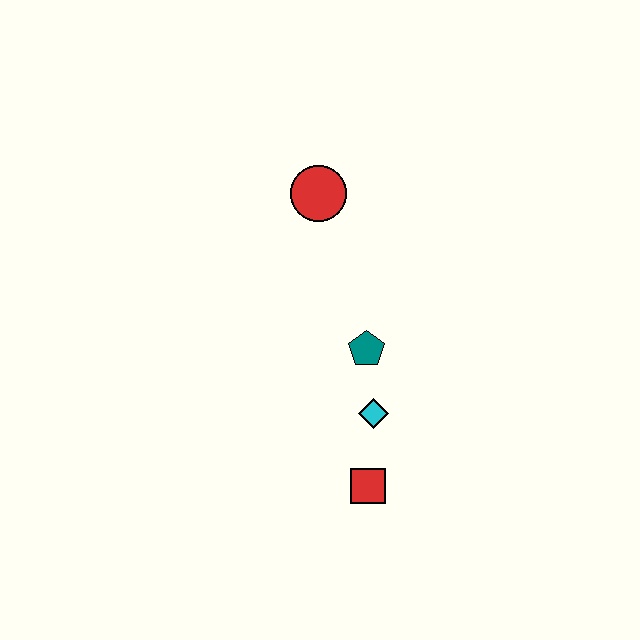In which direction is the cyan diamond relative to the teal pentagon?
The cyan diamond is below the teal pentagon.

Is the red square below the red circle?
Yes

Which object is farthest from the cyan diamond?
The red circle is farthest from the cyan diamond.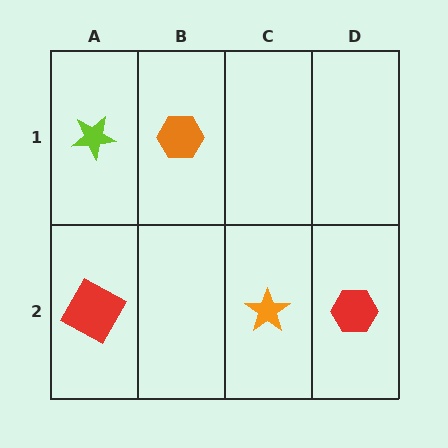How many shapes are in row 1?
2 shapes.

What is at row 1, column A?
A lime star.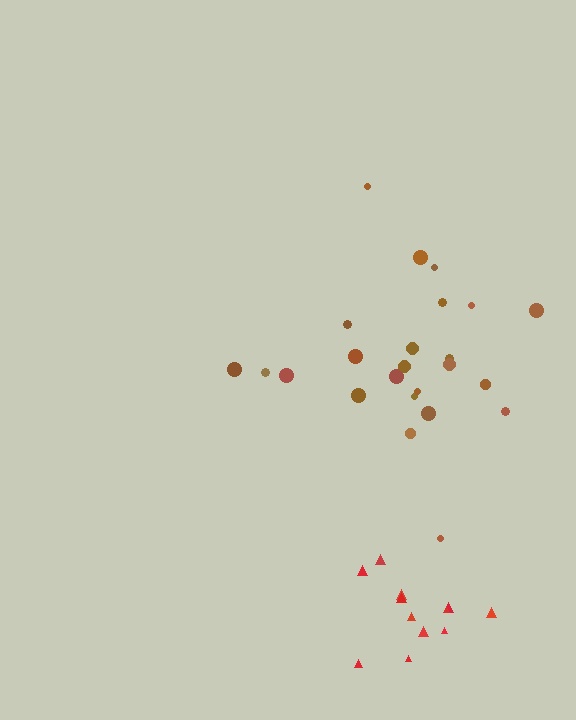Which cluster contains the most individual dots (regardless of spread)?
Brown (24).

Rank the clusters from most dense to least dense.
red, brown.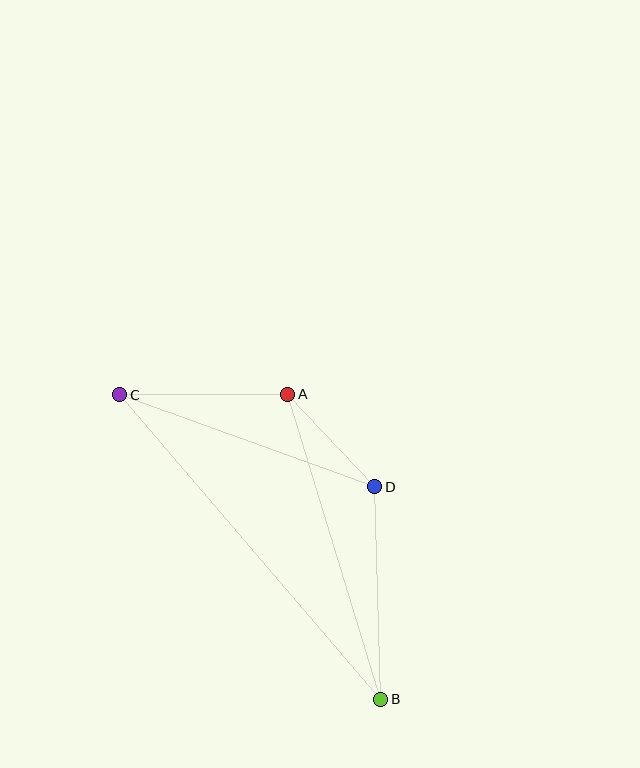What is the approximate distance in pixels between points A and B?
The distance between A and B is approximately 319 pixels.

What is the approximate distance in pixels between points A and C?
The distance between A and C is approximately 168 pixels.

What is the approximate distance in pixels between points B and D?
The distance between B and D is approximately 213 pixels.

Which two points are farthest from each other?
Points B and C are farthest from each other.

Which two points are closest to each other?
Points A and D are closest to each other.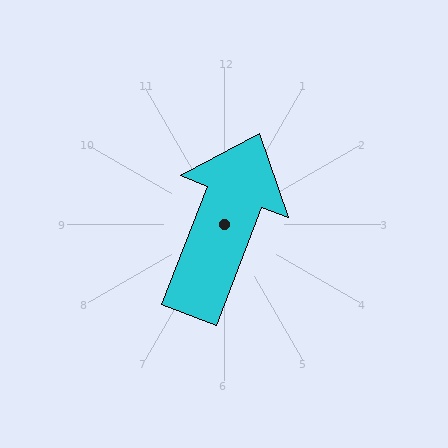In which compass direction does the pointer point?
North.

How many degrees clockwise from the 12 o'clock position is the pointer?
Approximately 21 degrees.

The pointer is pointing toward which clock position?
Roughly 1 o'clock.